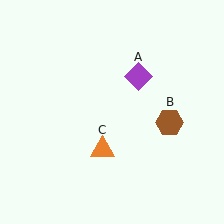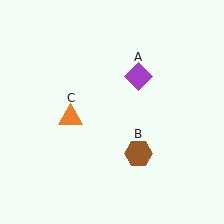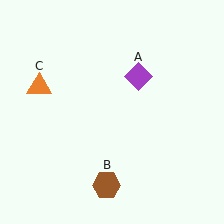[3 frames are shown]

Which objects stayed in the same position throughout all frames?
Purple diamond (object A) remained stationary.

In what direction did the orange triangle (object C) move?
The orange triangle (object C) moved up and to the left.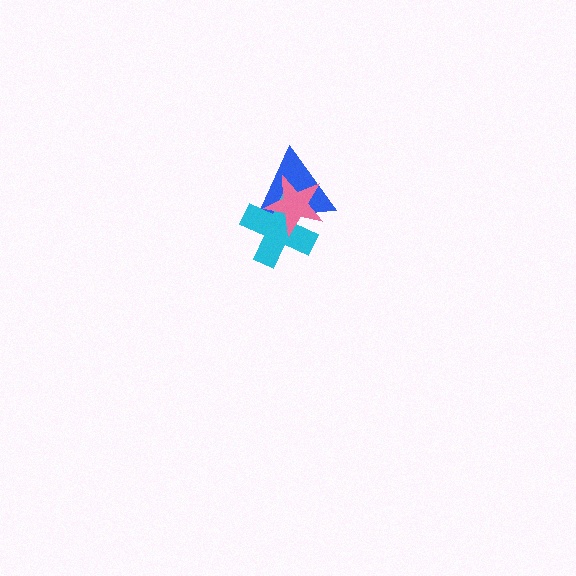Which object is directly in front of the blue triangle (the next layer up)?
The cyan cross is directly in front of the blue triangle.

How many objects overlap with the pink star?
2 objects overlap with the pink star.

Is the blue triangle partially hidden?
Yes, it is partially covered by another shape.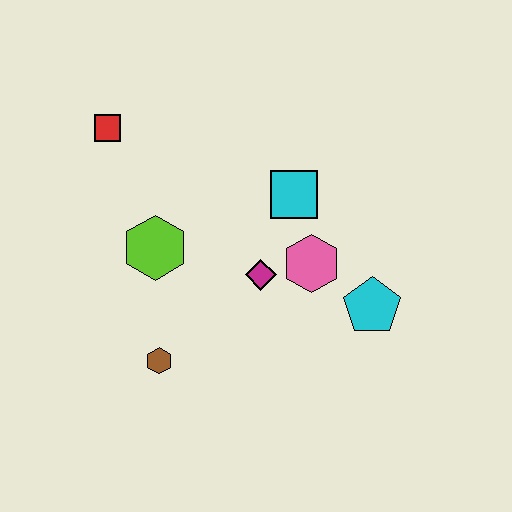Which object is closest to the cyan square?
The pink hexagon is closest to the cyan square.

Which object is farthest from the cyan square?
The brown hexagon is farthest from the cyan square.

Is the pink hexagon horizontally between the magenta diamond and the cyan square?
No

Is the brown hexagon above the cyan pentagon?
No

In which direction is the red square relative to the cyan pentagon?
The red square is to the left of the cyan pentagon.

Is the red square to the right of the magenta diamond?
No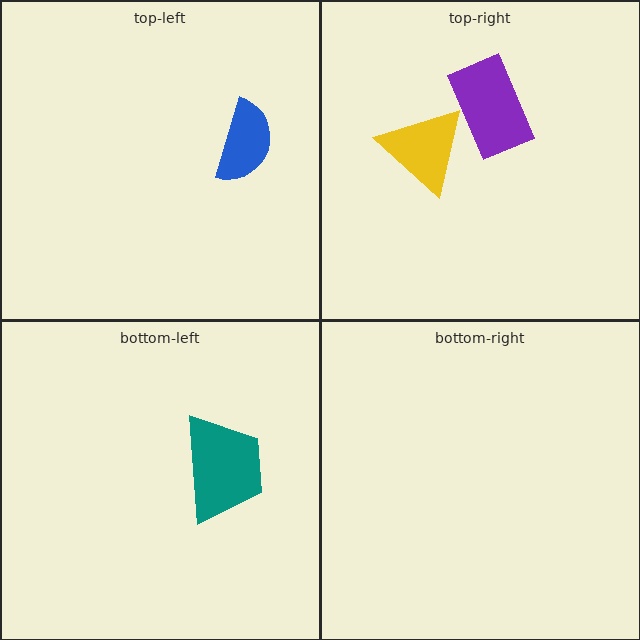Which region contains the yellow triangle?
The top-right region.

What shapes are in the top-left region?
The blue semicircle.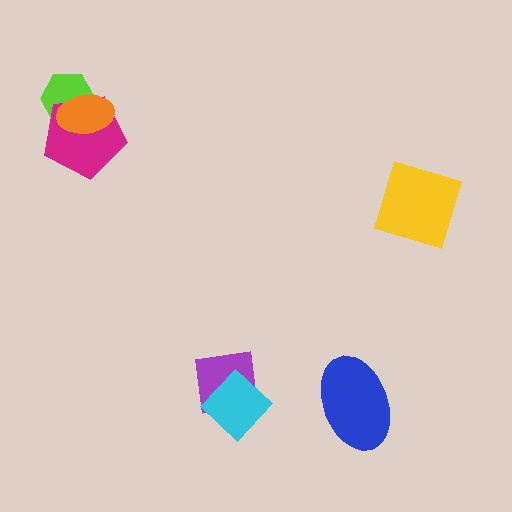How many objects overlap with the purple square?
1 object overlaps with the purple square.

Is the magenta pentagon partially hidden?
Yes, it is partially covered by another shape.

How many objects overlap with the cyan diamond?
1 object overlaps with the cyan diamond.